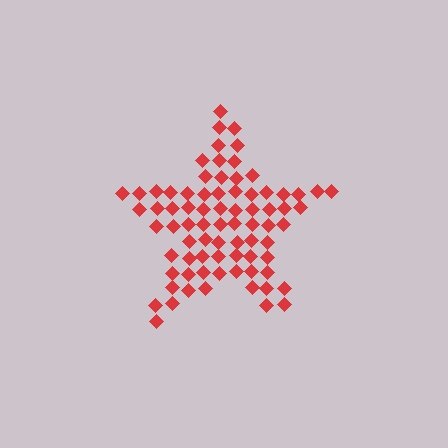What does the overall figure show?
The overall figure shows a star.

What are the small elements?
The small elements are diamonds.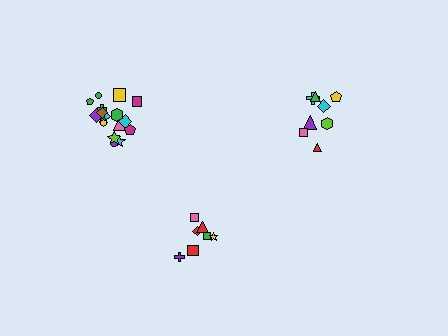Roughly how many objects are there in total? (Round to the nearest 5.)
Roughly 35 objects in total.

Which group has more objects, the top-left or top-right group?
The top-left group.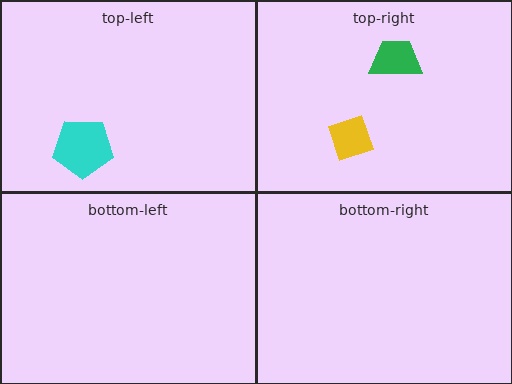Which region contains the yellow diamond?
The top-right region.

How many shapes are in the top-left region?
1.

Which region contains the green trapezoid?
The top-right region.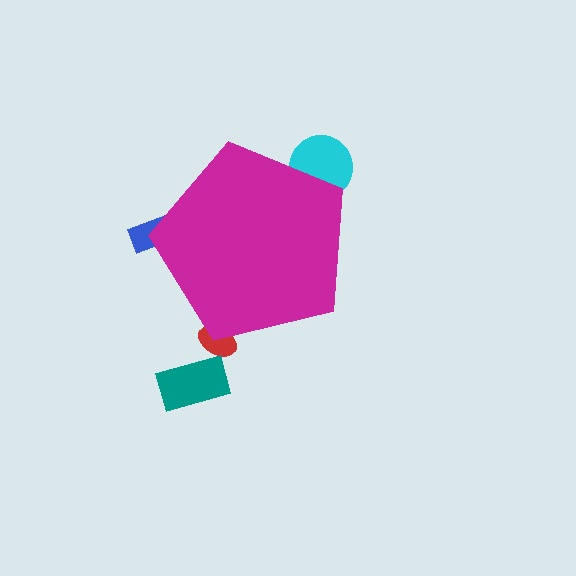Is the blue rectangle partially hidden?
Yes, the blue rectangle is partially hidden behind the magenta pentagon.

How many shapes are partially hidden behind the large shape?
3 shapes are partially hidden.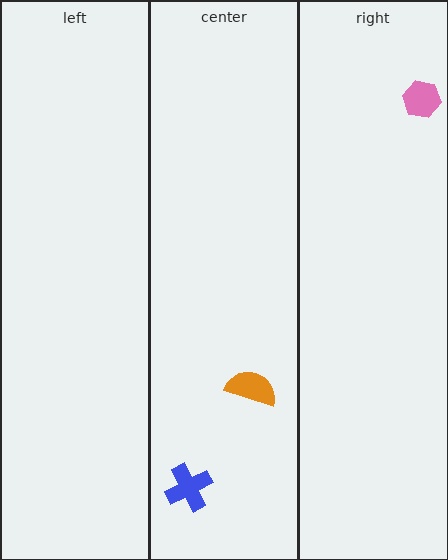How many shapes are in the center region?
2.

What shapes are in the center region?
The orange semicircle, the blue cross.